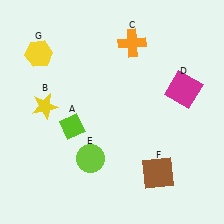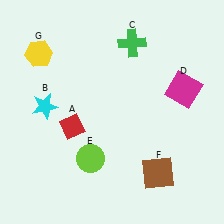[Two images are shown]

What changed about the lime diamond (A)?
In Image 1, A is lime. In Image 2, it changed to red.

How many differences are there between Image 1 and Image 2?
There are 3 differences between the two images.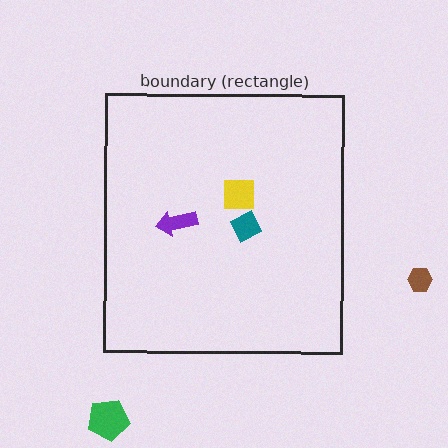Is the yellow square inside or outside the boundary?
Inside.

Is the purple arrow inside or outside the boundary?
Inside.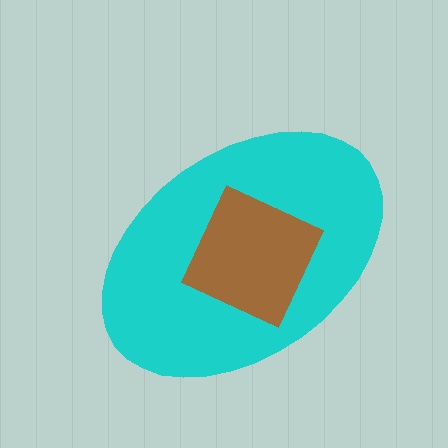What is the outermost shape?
The cyan ellipse.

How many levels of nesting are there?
2.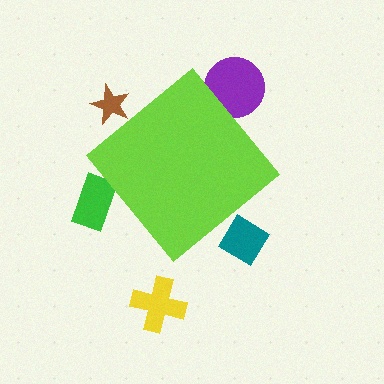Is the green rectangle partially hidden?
Yes, the green rectangle is partially hidden behind the lime diamond.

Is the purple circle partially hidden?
Yes, the purple circle is partially hidden behind the lime diamond.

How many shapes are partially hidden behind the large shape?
4 shapes are partially hidden.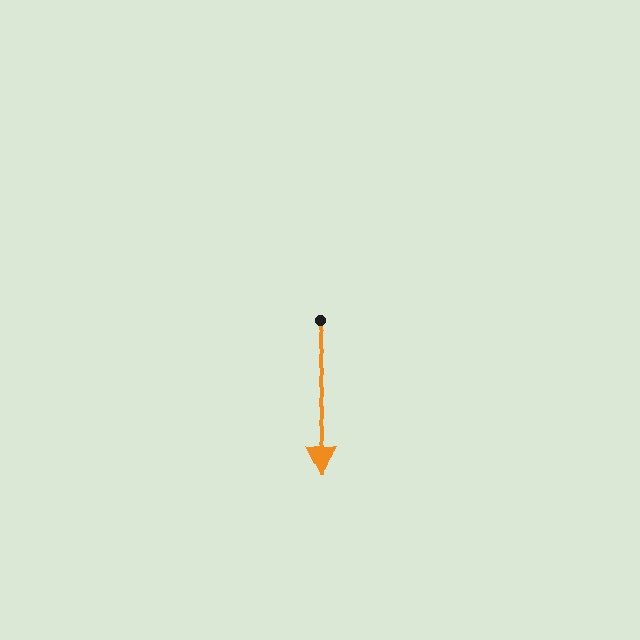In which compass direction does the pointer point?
South.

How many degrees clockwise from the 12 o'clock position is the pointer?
Approximately 183 degrees.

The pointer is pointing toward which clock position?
Roughly 6 o'clock.